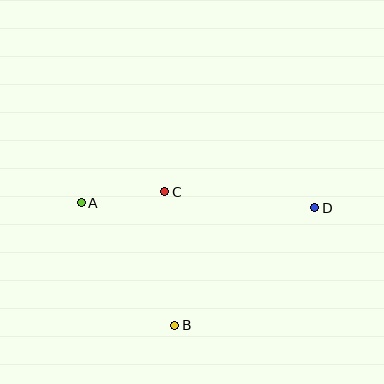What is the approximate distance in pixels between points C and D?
The distance between C and D is approximately 151 pixels.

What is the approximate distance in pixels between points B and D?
The distance between B and D is approximately 182 pixels.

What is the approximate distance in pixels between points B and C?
The distance between B and C is approximately 134 pixels.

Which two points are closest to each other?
Points A and C are closest to each other.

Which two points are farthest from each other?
Points A and D are farthest from each other.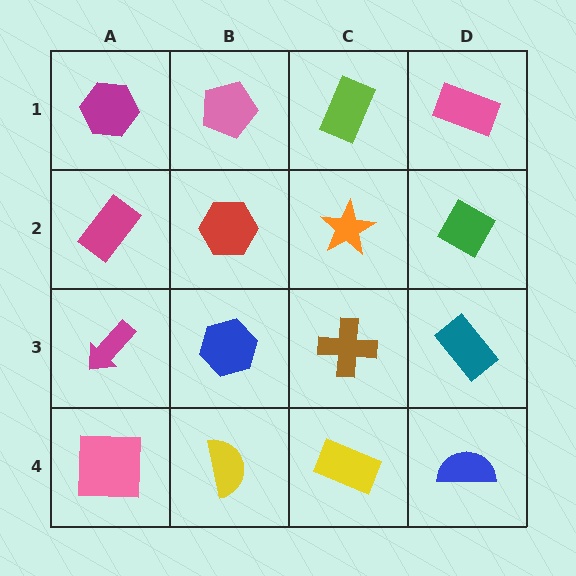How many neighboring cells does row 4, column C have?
3.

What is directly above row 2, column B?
A pink pentagon.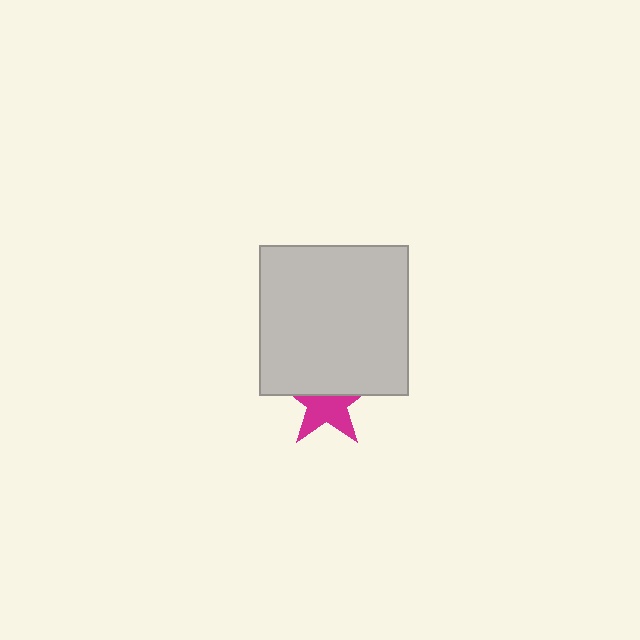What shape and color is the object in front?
The object in front is a light gray square.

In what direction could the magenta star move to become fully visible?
The magenta star could move down. That would shift it out from behind the light gray square entirely.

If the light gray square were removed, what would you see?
You would see the complete magenta star.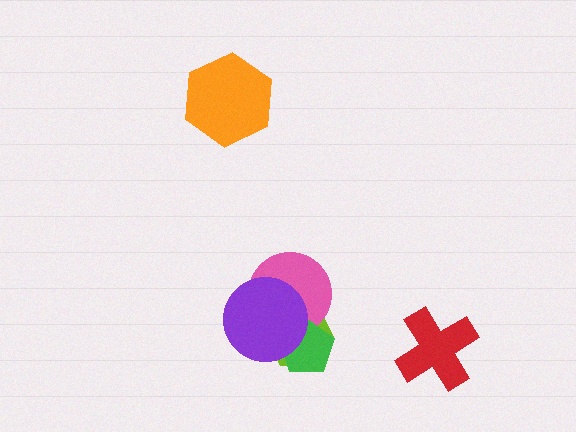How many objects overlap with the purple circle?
3 objects overlap with the purple circle.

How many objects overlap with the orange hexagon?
0 objects overlap with the orange hexagon.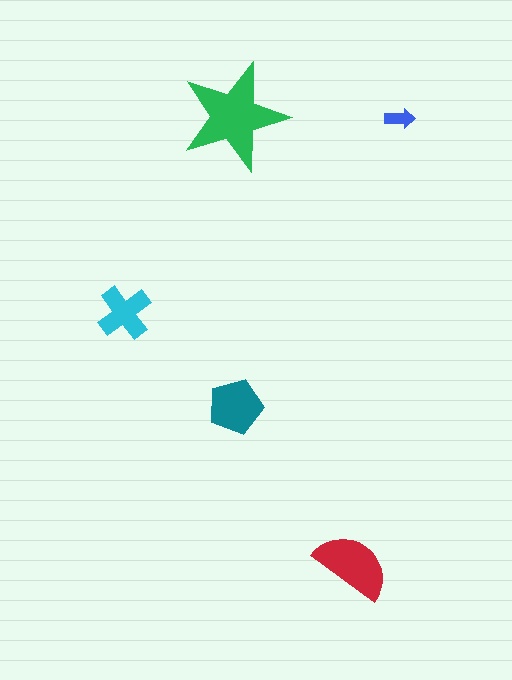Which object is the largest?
The green star.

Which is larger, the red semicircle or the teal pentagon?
The red semicircle.